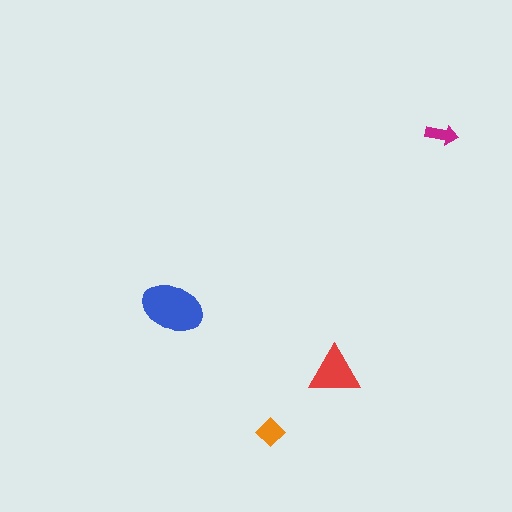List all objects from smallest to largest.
The magenta arrow, the orange diamond, the red triangle, the blue ellipse.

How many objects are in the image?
There are 4 objects in the image.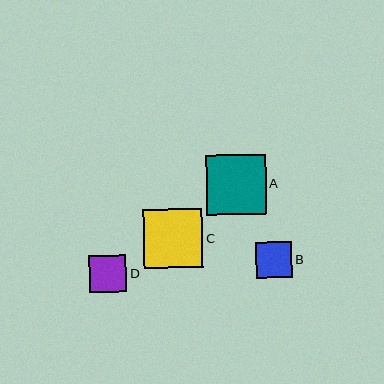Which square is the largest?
Square A is the largest with a size of approximately 60 pixels.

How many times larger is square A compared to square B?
Square A is approximately 1.7 times the size of square B.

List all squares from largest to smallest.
From largest to smallest: A, C, D, B.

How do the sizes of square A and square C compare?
Square A and square C are approximately the same size.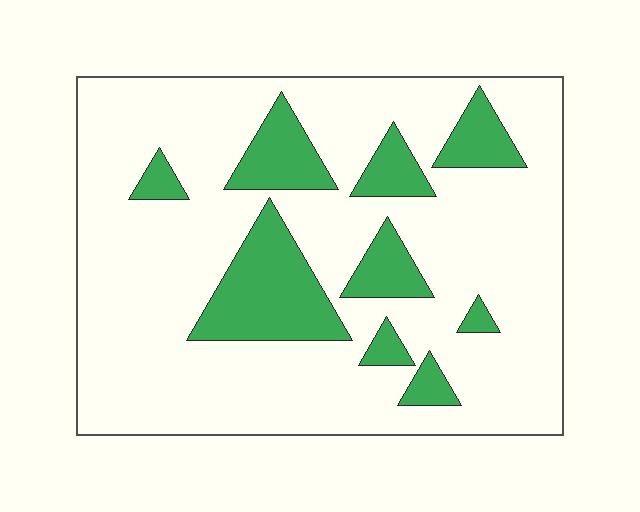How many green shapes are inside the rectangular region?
9.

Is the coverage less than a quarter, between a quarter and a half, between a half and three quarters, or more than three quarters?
Less than a quarter.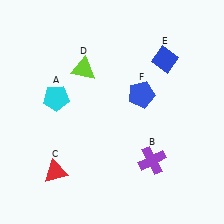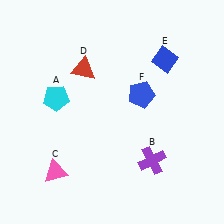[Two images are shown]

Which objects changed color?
C changed from red to pink. D changed from lime to red.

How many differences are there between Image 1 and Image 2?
There are 2 differences between the two images.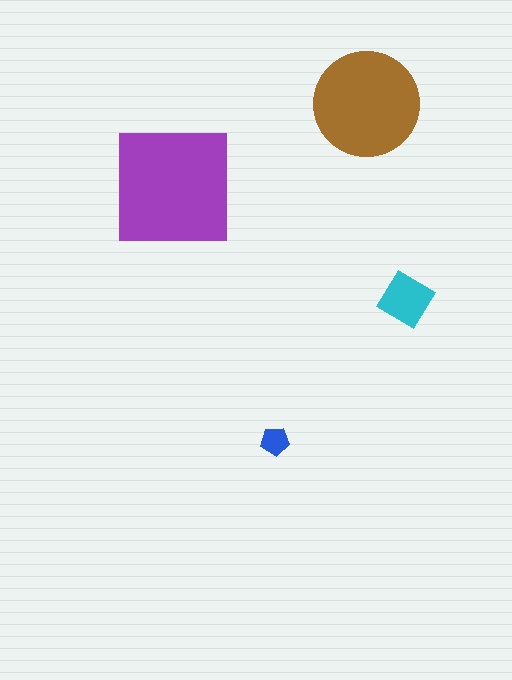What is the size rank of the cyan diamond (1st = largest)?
3rd.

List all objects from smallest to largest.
The blue pentagon, the cyan diamond, the brown circle, the purple square.